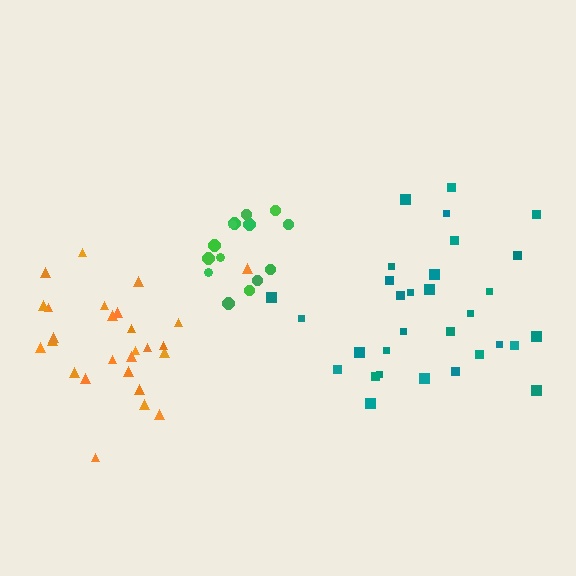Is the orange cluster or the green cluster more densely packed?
Green.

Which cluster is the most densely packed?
Green.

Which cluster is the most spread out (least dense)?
Teal.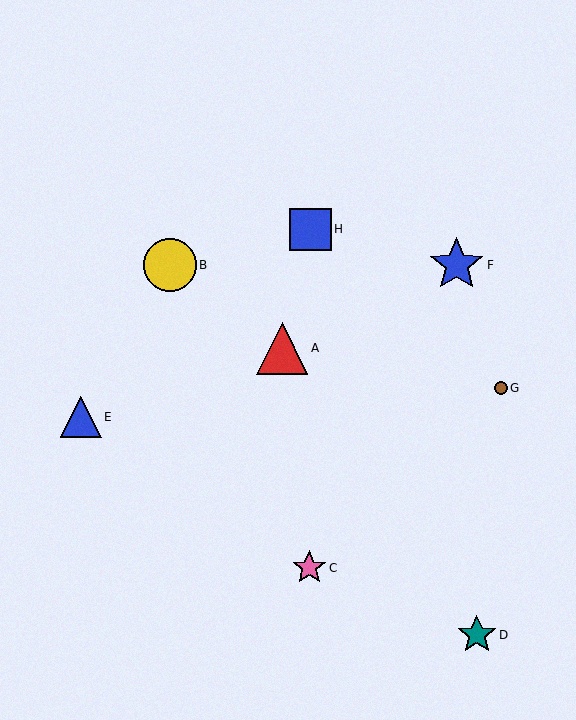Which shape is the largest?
The blue star (labeled F) is the largest.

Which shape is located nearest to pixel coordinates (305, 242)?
The blue square (labeled H) at (310, 229) is nearest to that location.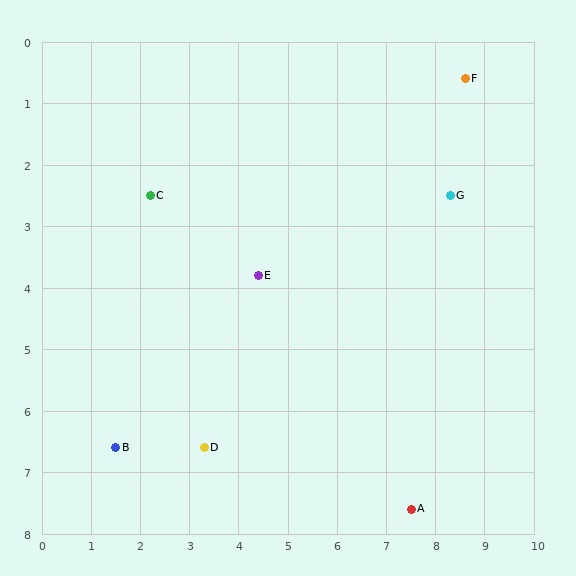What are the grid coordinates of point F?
Point F is at approximately (8.6, 0.6).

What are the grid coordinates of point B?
Point B is at approximately (1.5, 6.6).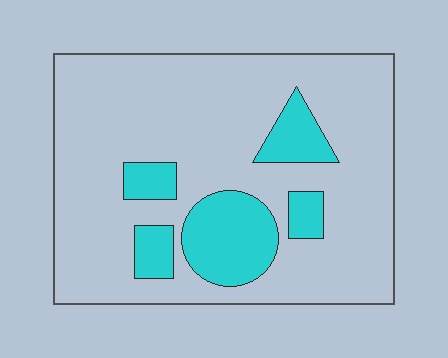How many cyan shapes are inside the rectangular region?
5.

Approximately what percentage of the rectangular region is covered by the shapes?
Approximately 20%.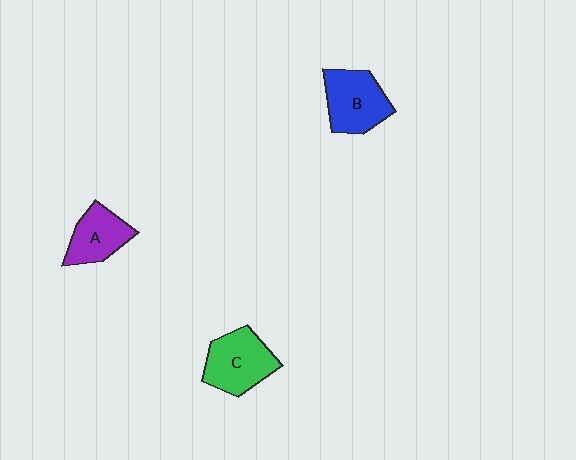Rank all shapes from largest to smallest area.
From largest to smallest: C (green), B (blue), A (purple).